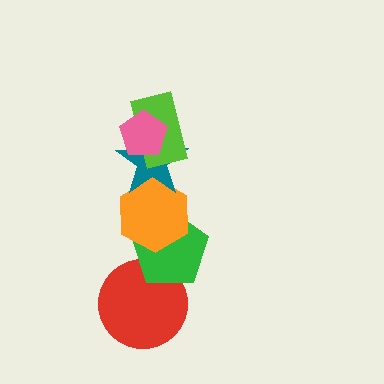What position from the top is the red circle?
The red circle is 6th from the top.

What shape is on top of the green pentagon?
The orange hexagon is on top of the green pentagon.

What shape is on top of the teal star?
The lime rectangle is on top of the teal star.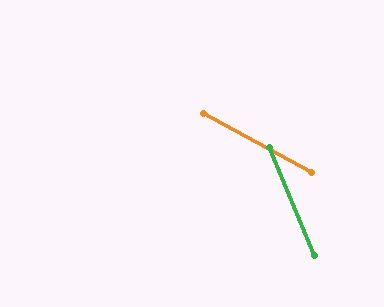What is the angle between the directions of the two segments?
Approximately 39 degrees.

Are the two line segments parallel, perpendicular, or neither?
Neither parallel nor perpendicular — they differ by about 39°.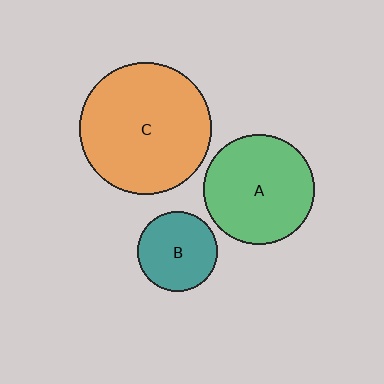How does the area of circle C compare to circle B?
Approximately 2.7 times.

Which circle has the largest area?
Circle C (orange).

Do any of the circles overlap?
No, none of the circles overlap.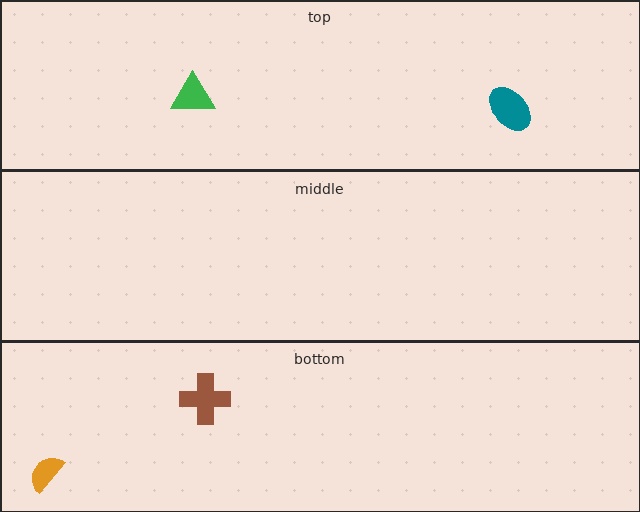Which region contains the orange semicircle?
The bottom region.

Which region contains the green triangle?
The top region.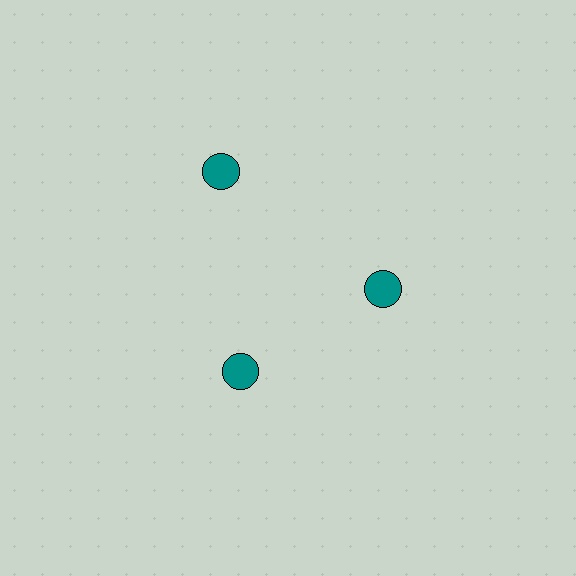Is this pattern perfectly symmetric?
No. The 3 teal circles are arranged in a ring, but one element near the 11 o'clock position is pushed outward from the center, breaking the 3-fold rotational symmetry.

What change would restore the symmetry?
The symmetry would be restored by moving it inward, back onto the ring so that all 3 circles sit at equal angles and equal distance from the center.